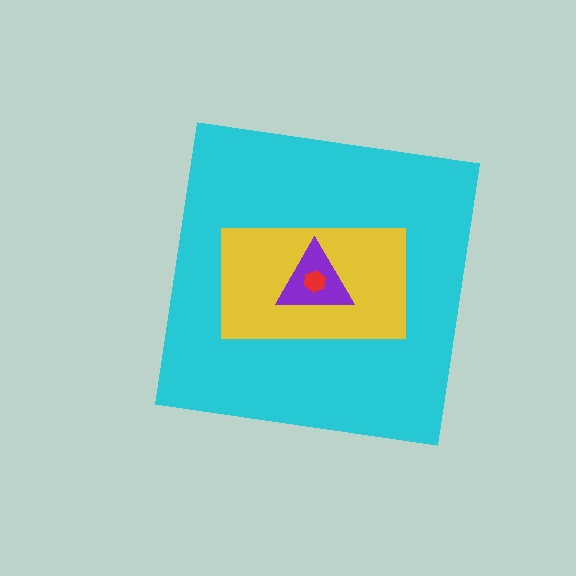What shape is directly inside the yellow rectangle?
The purple triangle.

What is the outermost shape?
The cyan square.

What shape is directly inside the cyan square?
The yellow rectangle.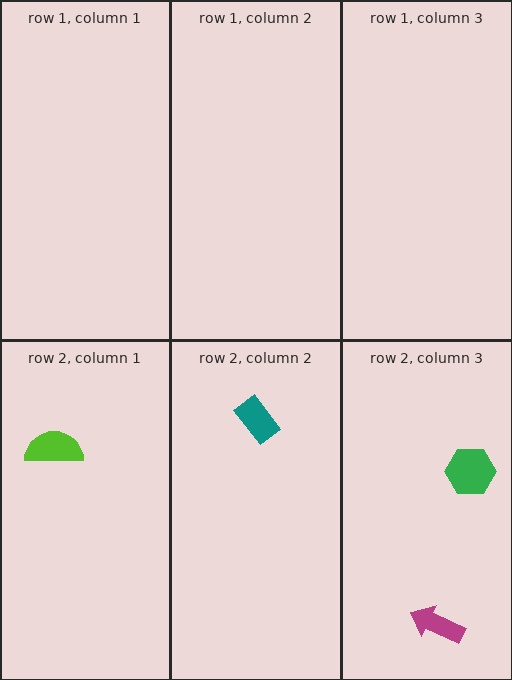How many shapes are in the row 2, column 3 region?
2.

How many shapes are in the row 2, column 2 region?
1.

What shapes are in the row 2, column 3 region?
The green hexagon, the magenta arrow.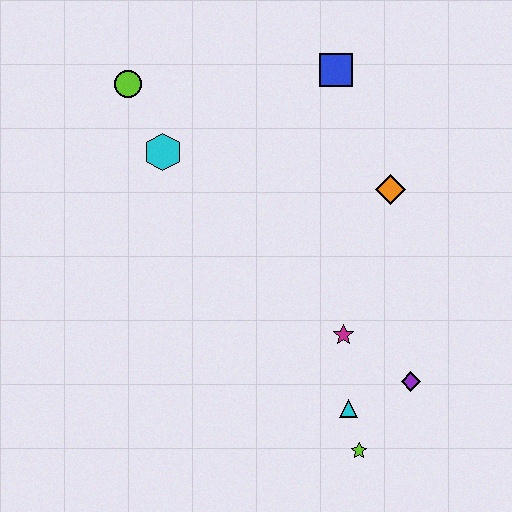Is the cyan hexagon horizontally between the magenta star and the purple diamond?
No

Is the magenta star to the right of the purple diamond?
No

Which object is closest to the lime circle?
The cyan hexagon is closest to the lime circle.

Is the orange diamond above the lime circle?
No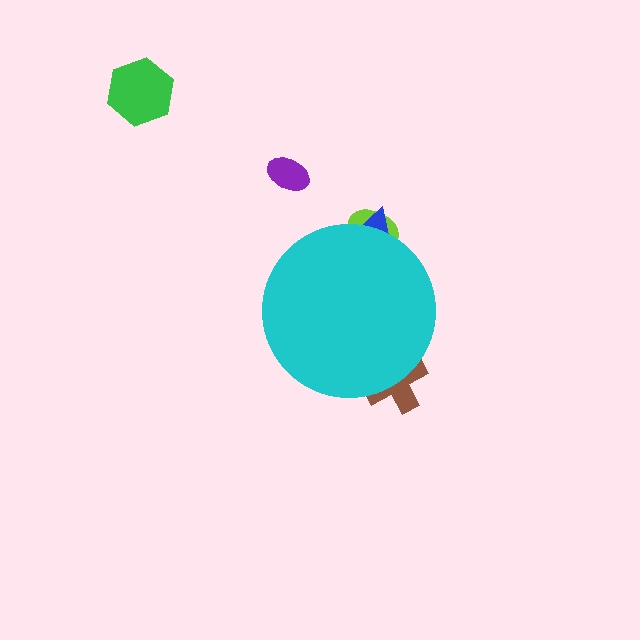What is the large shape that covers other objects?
A cyan circle.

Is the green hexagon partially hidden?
No, the green hexagon is fully visible.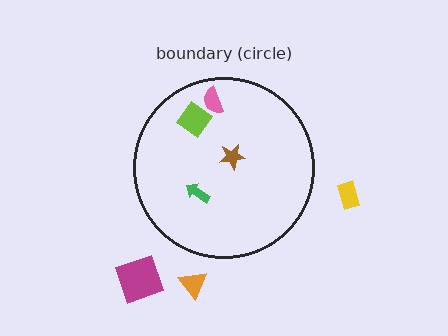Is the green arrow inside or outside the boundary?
Inside.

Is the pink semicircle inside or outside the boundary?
Inside.